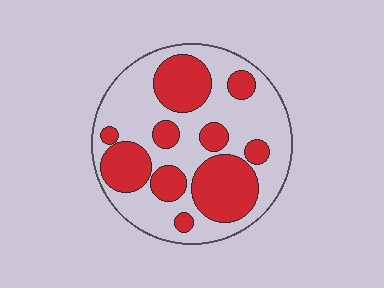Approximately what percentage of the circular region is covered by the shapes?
Approximately 40%.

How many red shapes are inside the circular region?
10.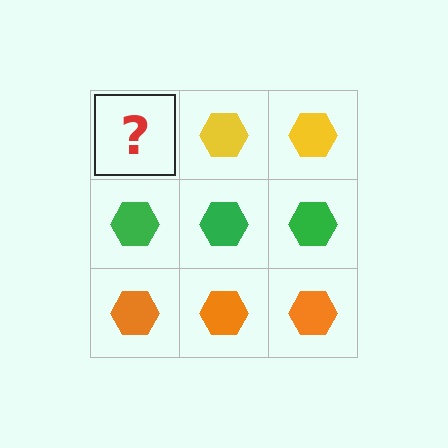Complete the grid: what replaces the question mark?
The question mark should be replaced with a yellow hexagon.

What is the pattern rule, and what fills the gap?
The rule is that each row has a consistent color. The gap should be filled with a yellow hexagon.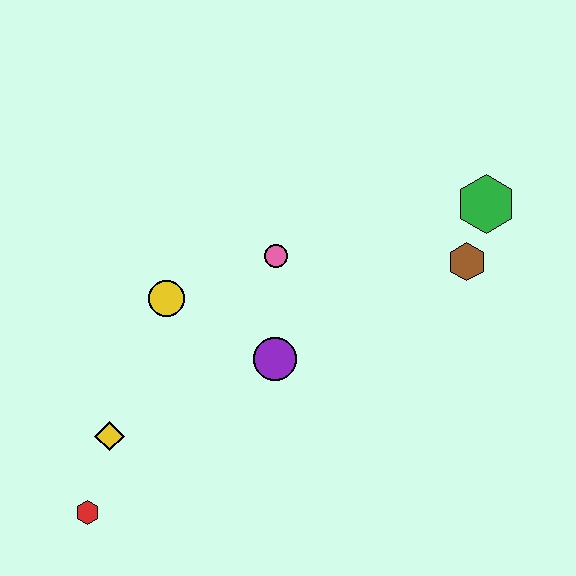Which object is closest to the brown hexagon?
The green hexagon is closest to the brown hexagon.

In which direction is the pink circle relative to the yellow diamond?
The pink circle is above the yellow diamond.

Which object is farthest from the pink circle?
The red hexagon is farthest from the pink circle.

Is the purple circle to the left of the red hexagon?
No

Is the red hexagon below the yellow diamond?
Yes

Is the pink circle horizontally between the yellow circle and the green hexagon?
Yes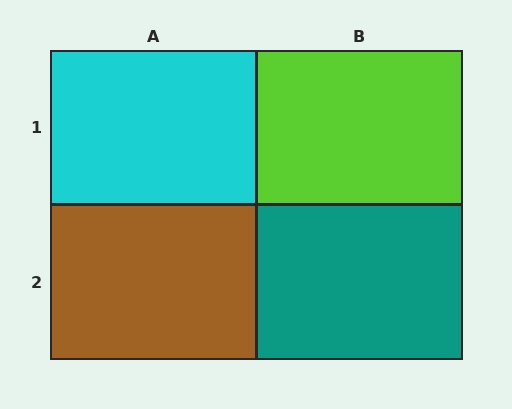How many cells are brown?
1 cell is brown.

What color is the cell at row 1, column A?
Cyan.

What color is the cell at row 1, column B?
Lime.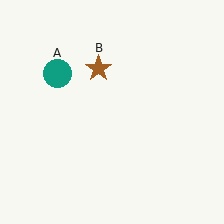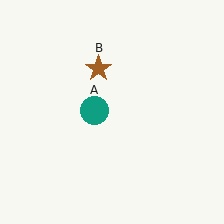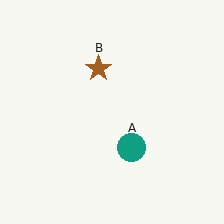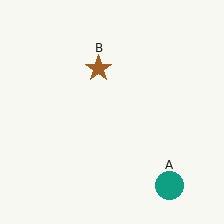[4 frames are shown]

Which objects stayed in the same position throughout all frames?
Brown star (object B) remained stationary.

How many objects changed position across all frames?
1 object changed position: teal circle (object A).